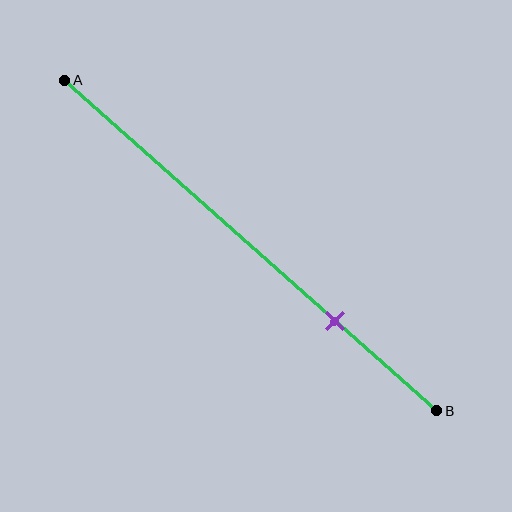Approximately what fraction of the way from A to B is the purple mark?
The purple mark is approximately 75% of the way from A to B.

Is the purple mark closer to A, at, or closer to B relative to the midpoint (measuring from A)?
The purple mark is closer to point B than the midpoint of segment AB.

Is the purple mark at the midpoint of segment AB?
No, the mark is at about 75% from A, not at the 50% midpoint.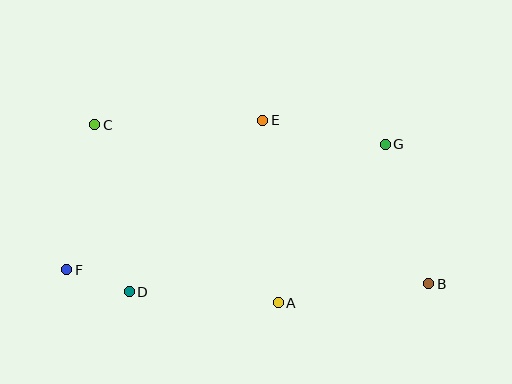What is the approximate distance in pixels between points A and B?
The distance between A and B is approximately 152 pixels.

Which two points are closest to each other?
Points D and F are closest to each other.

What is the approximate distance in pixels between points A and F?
The distance between A and F is approximately 214 pixels.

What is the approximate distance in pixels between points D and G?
The distance between D and G is approximately 295 pixels.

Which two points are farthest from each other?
Points B and C are farthest from each other.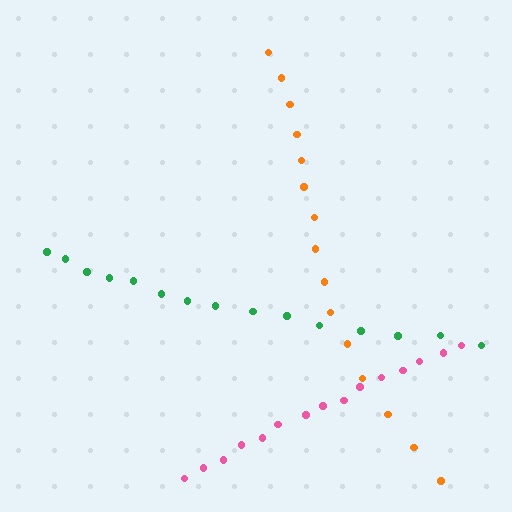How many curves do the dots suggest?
There are 3 distinct paths.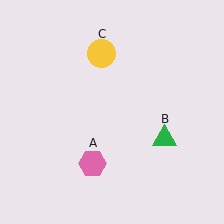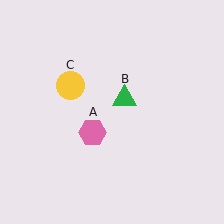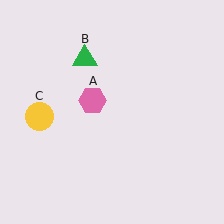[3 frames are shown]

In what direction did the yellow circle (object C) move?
The yellow circle (object C) moved down and to the left.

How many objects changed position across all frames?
3 objects changed position: pink hexagon (object A), green triangle (object B), yellow circle (object C).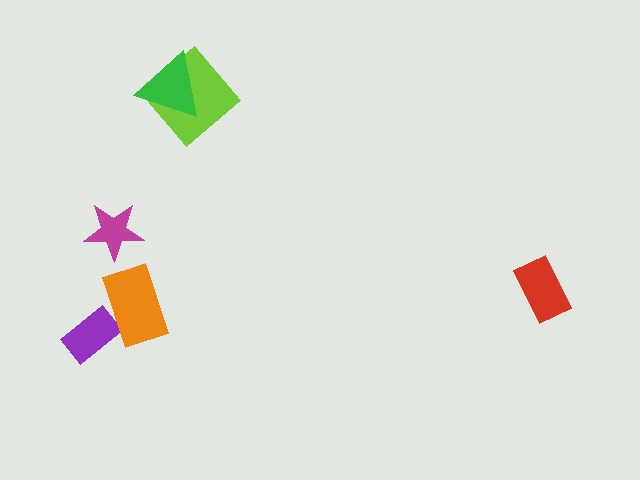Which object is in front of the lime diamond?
The green triangle is in front of the lime diamond.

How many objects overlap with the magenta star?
0 objects overlap with the magenta star.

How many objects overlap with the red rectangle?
0 objects overlap with the red rectangle.